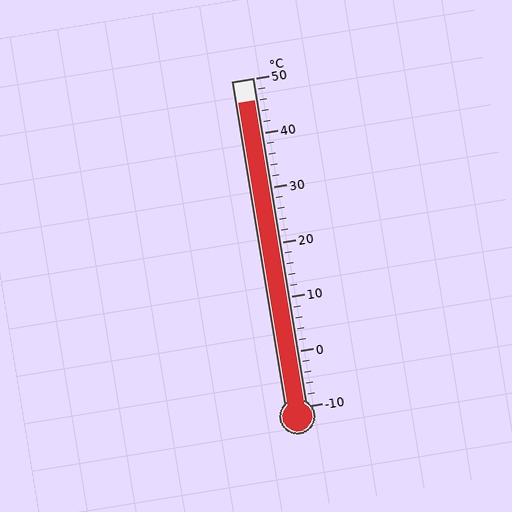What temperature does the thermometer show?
The thermometer shows approximately 46°C.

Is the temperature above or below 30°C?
The temperature is above 30°C.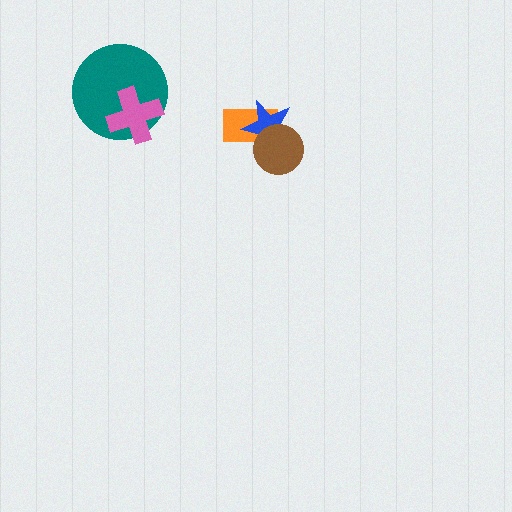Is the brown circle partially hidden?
No, no other shape covers it.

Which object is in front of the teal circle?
The pink cross is in front of the teal circle.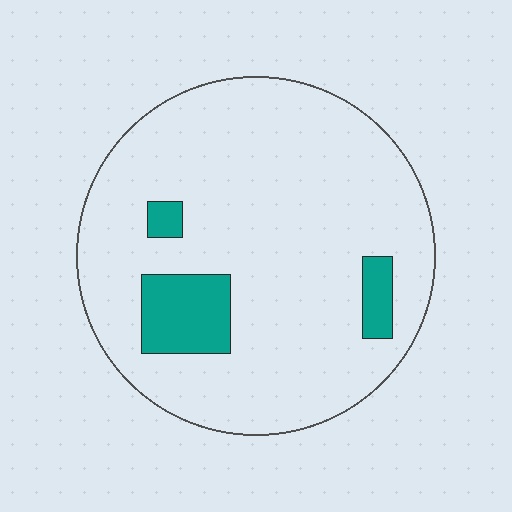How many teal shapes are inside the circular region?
3.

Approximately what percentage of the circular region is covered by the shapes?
Approximately 10%.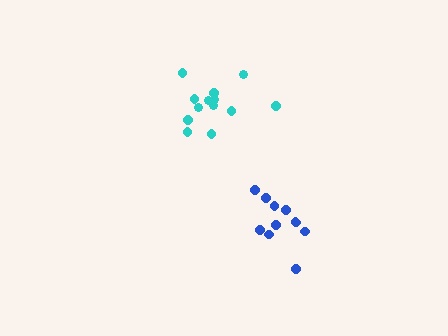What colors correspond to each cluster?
The clusters are colored: cyan, blue.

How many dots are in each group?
Group 1: 13 dots, Group 2: 11 dots (24 total).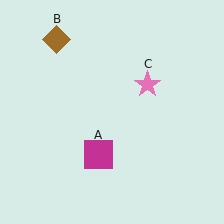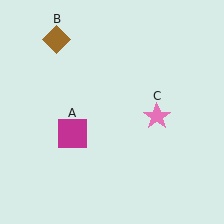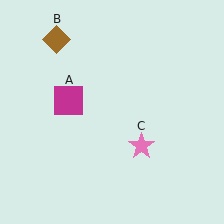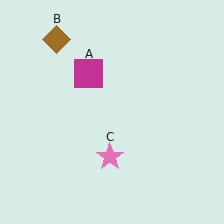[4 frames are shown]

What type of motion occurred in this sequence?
The magenta square (object A), pink star (object C) rotated clockwise around the center of the scene.